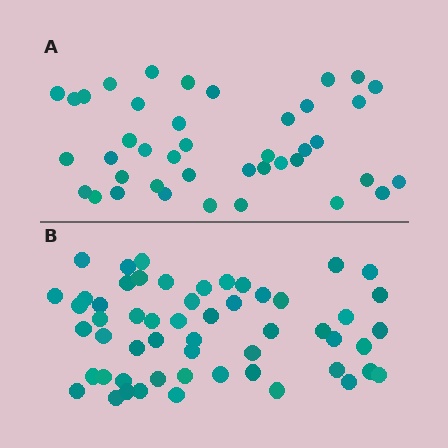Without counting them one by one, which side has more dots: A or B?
Region B (the bottom region) has more dots.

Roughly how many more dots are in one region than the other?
Region B has approximately 15 more dots than region A.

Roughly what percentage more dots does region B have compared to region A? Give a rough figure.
About 35% more.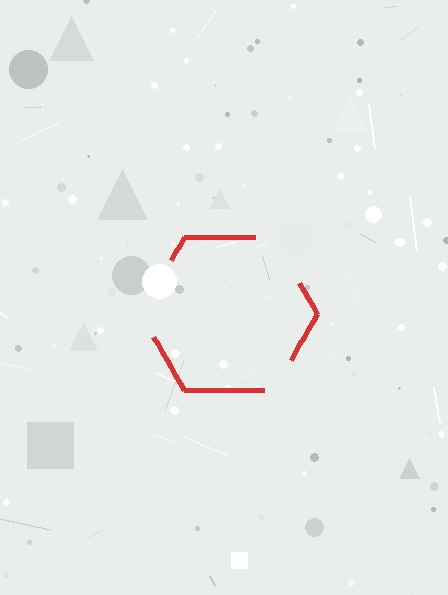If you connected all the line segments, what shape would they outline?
They would outline a hexagon.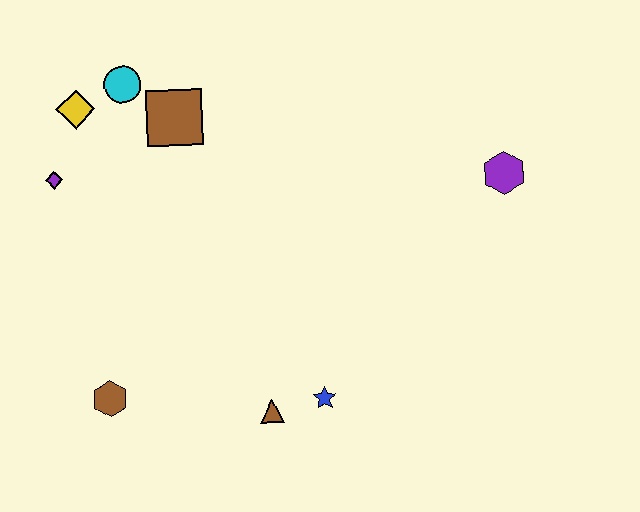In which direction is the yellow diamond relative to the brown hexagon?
The yellow diamond is above the brown hexagon.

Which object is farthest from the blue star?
The yellow diamond is farthest from the blue star.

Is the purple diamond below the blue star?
No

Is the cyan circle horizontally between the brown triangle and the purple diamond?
Yes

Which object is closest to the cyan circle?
The yellow diamond is closest to the cyan circle.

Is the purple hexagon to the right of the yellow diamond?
Yes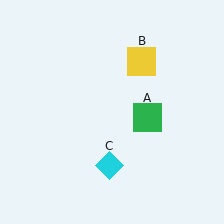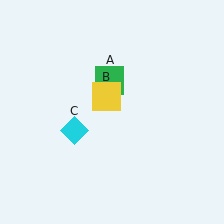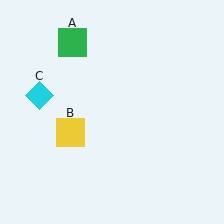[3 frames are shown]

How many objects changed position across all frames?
3 objects changed position: green square (object A), yellow square (object B), cyan diamond (object C).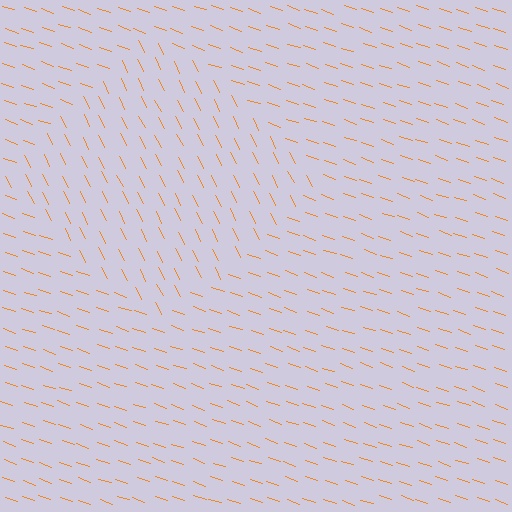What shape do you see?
I see a diamond.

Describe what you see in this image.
The image is filled with small orange line segments. A diamond region in the image has lines oriented differently from the surrounding lines, creating a visible texture boundary.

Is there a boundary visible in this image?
Yes, there is a texture boundary formed by a change in line orientation.